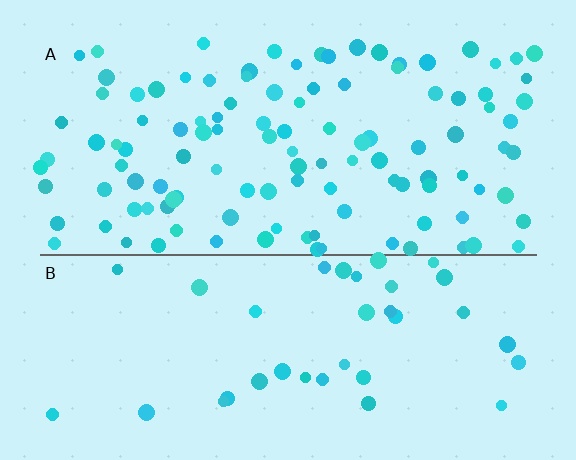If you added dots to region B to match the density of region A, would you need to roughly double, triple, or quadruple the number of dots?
Approximately triple.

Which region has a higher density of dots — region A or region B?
A (the top).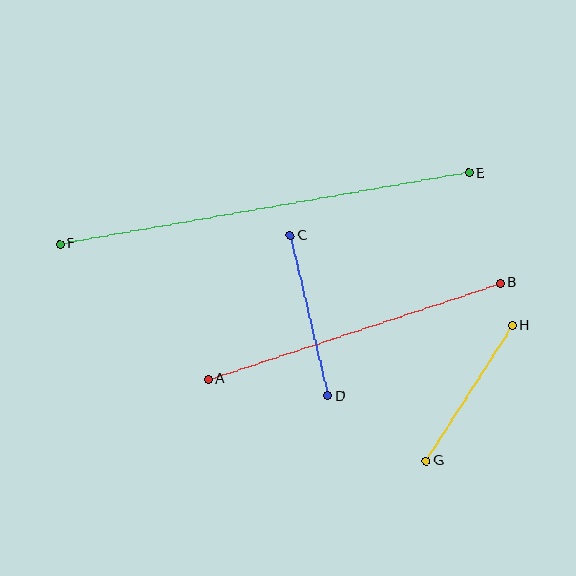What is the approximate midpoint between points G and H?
The midpoint is at approximately (469, 393) pixels.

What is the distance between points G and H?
The distance is approximately 160 pixels.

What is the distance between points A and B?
The distance is approximately 307 pixels.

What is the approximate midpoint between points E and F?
The midpoint is at approximately (265, 208) pixels.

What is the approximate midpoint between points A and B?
The midpoint is at approximately (355, 331) pixels.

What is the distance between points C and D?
The distance is approximately 165 pixels.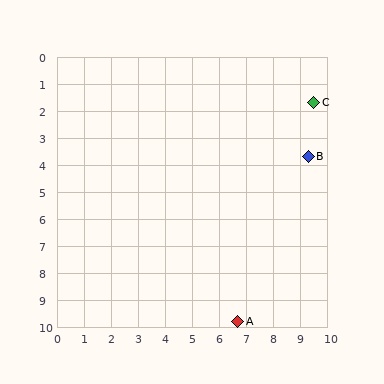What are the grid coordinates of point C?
Point C is at approximately (9.5, 1.7).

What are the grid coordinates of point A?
Point A is at approximately (6.7, 9.8).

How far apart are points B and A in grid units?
Points B and A are about 6.6 grid units apart.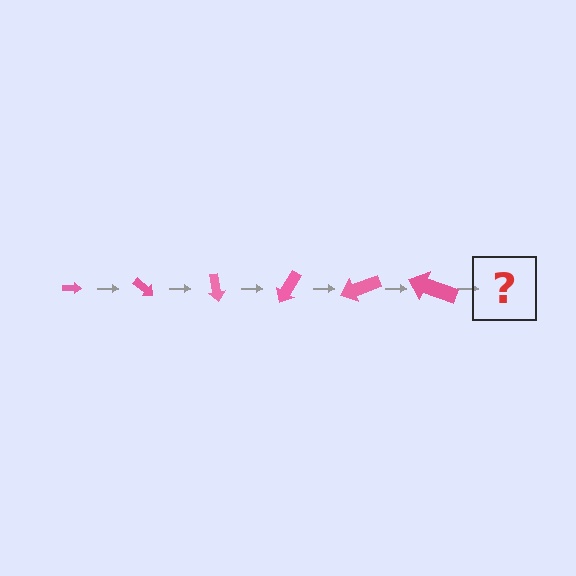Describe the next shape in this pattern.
It should be an arrow, larger than the previous one and rotated 240 degrees from the start.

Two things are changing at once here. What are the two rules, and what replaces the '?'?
The two rules are that the arrow grows larger each step and it rotates 40 degrees each step. The '?' should be an arrow, larger than the previous one and rotated 240 degrees from the start.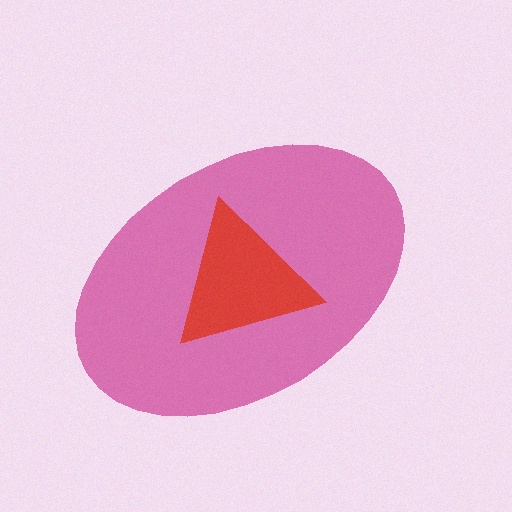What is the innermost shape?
The red triangle.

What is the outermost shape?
The pink ellipse.